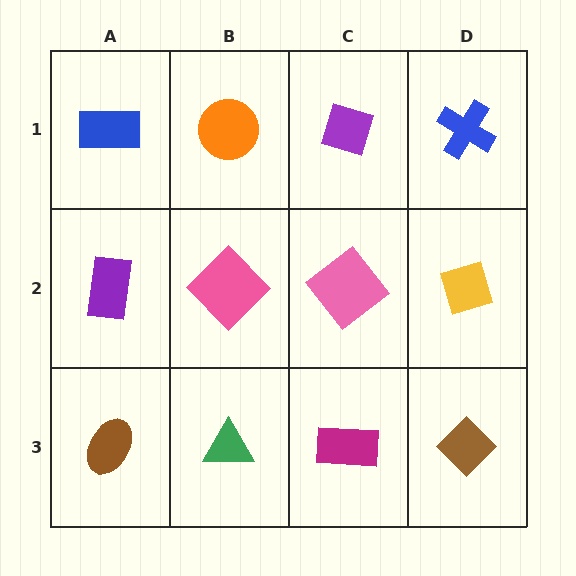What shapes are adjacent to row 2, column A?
A blue rectangle (row 1, column A), a brown ellipse (row 3, column A), a pink diamond (row 2, column B).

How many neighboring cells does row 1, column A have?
2.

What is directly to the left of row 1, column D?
A purple diamond.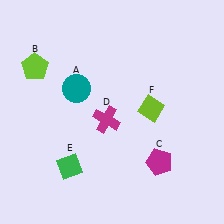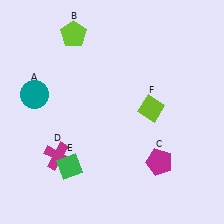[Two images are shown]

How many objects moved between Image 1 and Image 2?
3 objects moved between the two images.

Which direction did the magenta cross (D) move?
The magenta cross (D) moved left.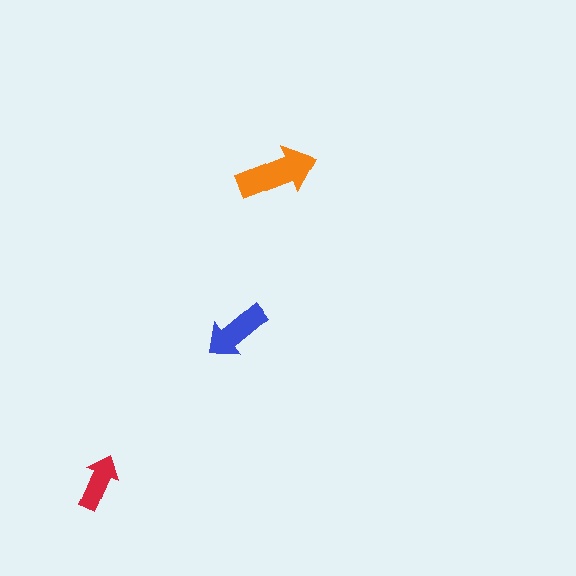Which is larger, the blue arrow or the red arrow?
The blue one.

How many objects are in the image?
There are 3 objects in the image.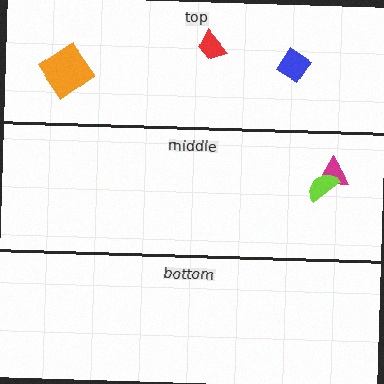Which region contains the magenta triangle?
The middle region.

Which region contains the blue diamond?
The top region.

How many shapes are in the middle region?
2.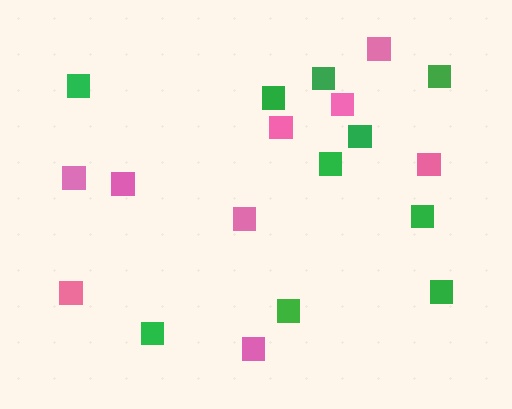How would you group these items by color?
There are 2 groups: one group of pink squares (9) and one group of green squares (10).